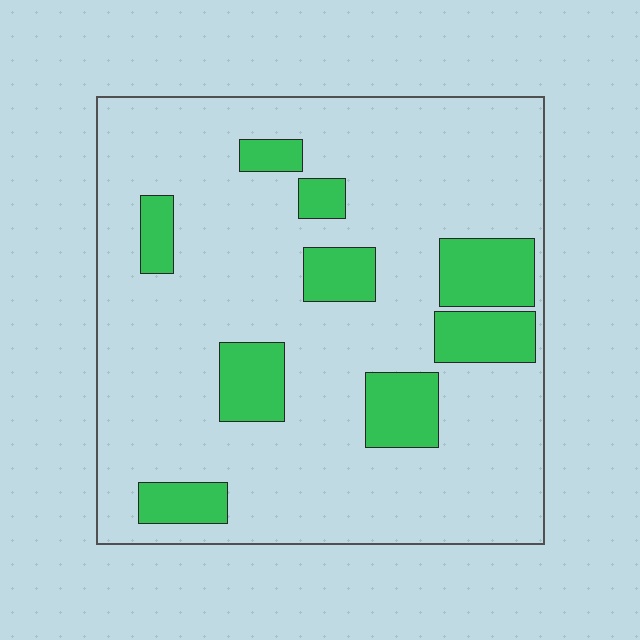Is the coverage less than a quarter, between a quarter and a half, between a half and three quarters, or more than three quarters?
Less than a quarter.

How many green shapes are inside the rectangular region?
9.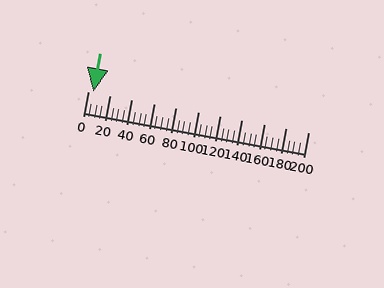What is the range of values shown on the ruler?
The ruler shows values from 0 to 200.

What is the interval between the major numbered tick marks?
The major tick marks are spaced 20 units apart.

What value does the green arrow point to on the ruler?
The green arrow points to approximately 5.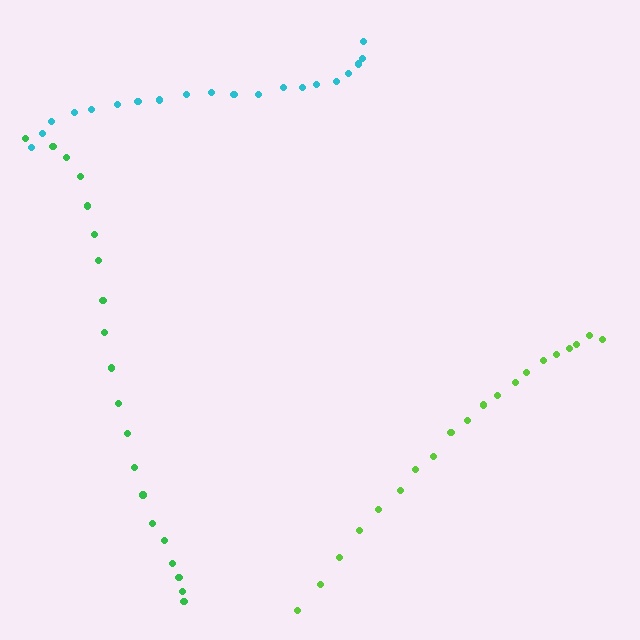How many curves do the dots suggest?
There are 3 distinct paths.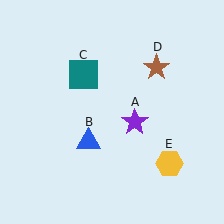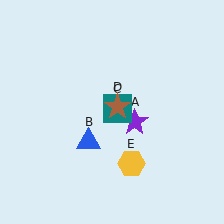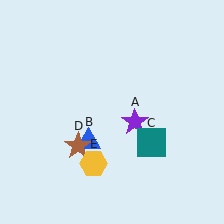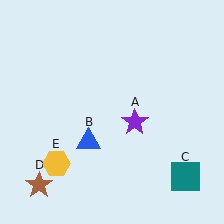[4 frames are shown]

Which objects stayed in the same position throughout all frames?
Purple star (object A) and blue triangle (object B) remained stationary.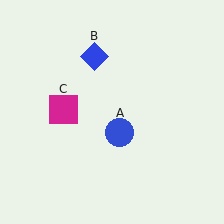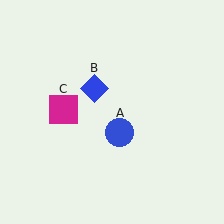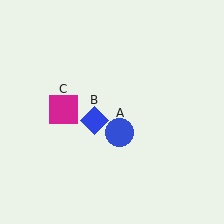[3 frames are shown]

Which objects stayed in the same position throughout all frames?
Blue circle (object A) and magenta square (object C) remained stationary.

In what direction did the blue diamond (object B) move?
The blue diamond (object B) moved down.